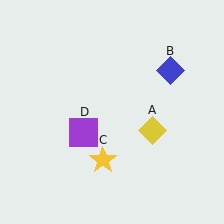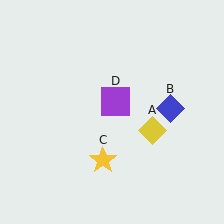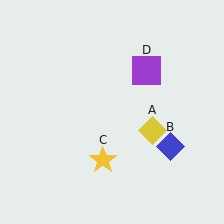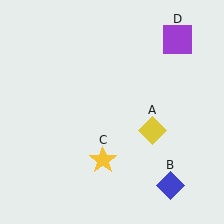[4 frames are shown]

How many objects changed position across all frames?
2 objects changed position: blue diamond (object B), purple square (object D).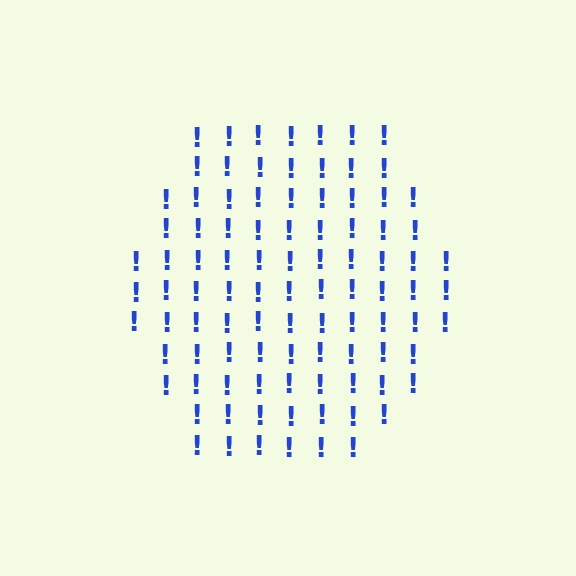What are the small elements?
The small elements are exclamation marks.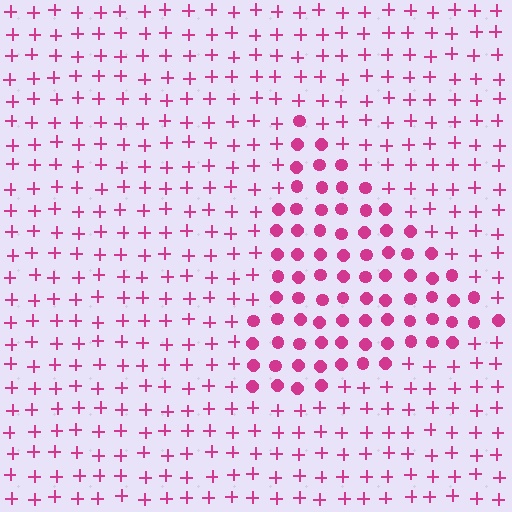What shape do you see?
I see a triangle.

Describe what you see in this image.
The image is filled with small magenta elements arranged in a uniform grid. A triangle-shaped region contains circles, while the surrounding area contains plus signs. The boundary is defined purely by the change in element shape.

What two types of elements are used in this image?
The image uses circles inside the triangle region and plus signs outside it.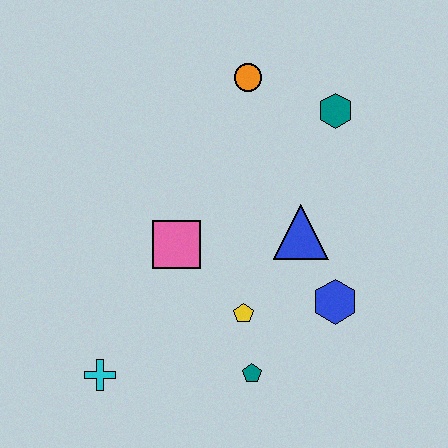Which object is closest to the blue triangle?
The blue hexagon is closest to the blue triangle.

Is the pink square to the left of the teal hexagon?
Yes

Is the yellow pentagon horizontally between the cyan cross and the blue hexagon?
Yes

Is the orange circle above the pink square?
Yes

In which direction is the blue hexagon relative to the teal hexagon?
The blue hexagon is below the teal hexagon.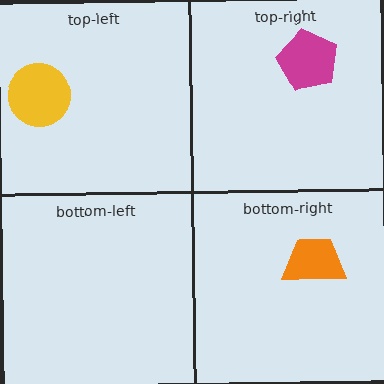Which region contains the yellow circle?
The top-left region.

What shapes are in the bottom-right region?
The orange trapezoid.